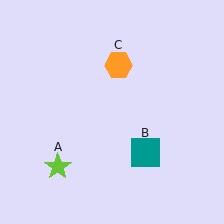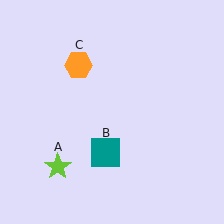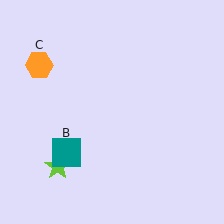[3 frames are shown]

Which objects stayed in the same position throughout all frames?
Lime star (object A) remained stationary.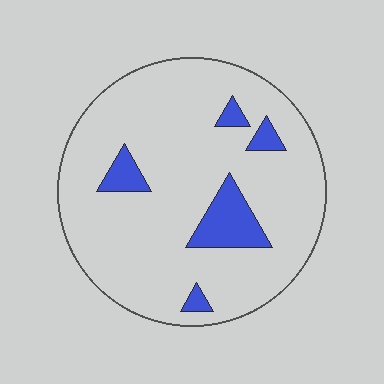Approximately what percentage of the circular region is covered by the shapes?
Approximately 10%.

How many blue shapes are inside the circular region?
5.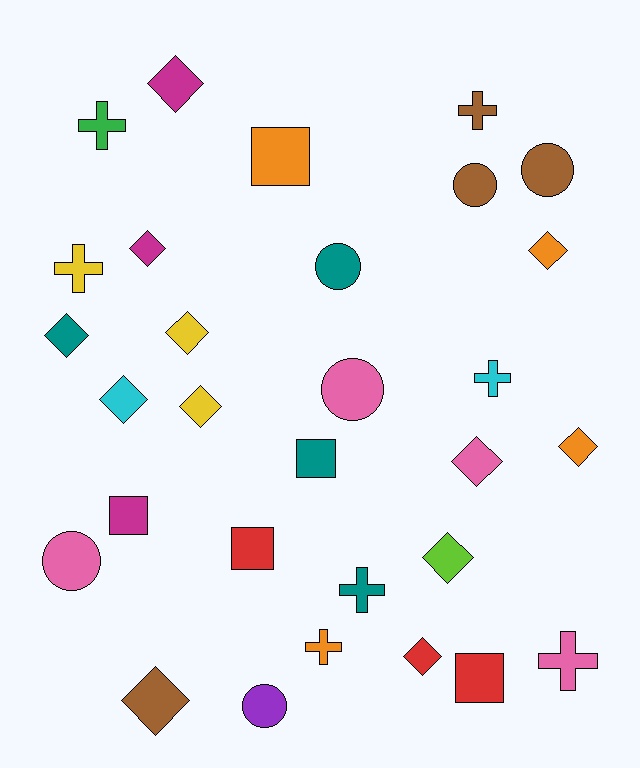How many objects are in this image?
There are 30 objects.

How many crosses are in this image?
There are 7 crosses.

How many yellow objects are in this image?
There are 3 yellow objects.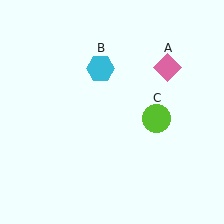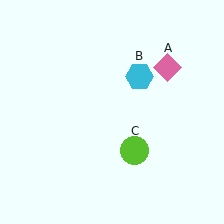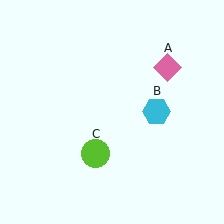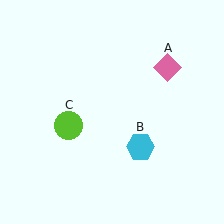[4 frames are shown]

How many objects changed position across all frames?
2 objects changed position: cyan hexagon (object B), lime circle (object C).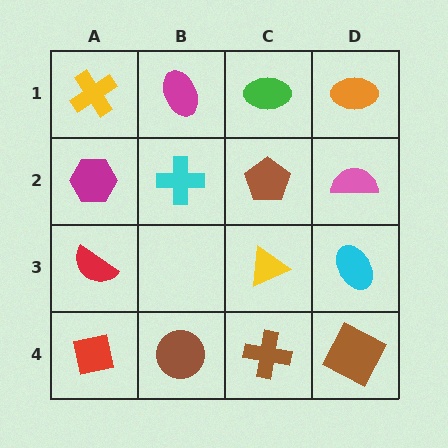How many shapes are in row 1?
4 shapes.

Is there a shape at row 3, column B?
No, that cell is empty.